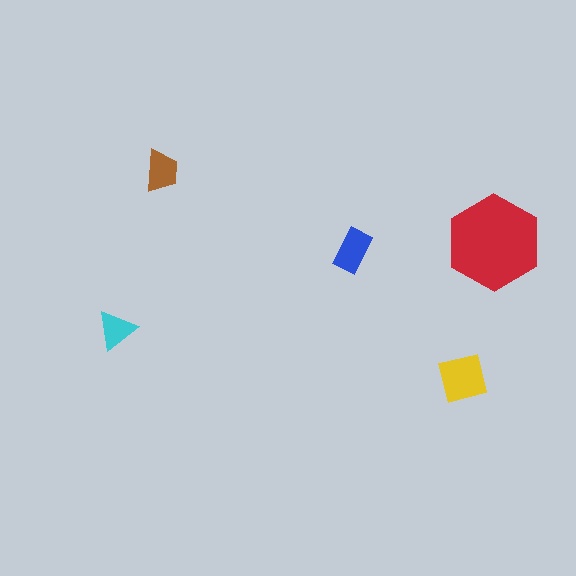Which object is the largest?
The red hexagon.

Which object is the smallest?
The cyan triangle.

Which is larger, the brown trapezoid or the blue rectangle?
The blue rectangle.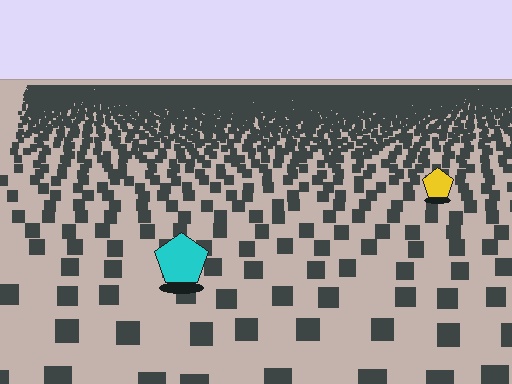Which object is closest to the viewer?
The cyan pentagon is closest. The texture marks near it are larger and more spread out.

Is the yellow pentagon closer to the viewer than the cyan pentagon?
No. The cyan pentagon is closer — you can tell from the texture gradient: the ground texture is coarser near it.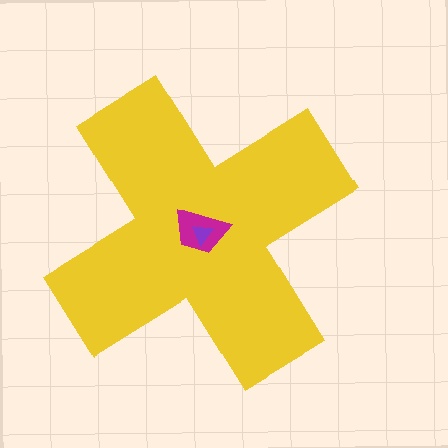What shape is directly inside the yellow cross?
The magenta trapezoid.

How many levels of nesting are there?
3.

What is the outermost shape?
The yellow cross.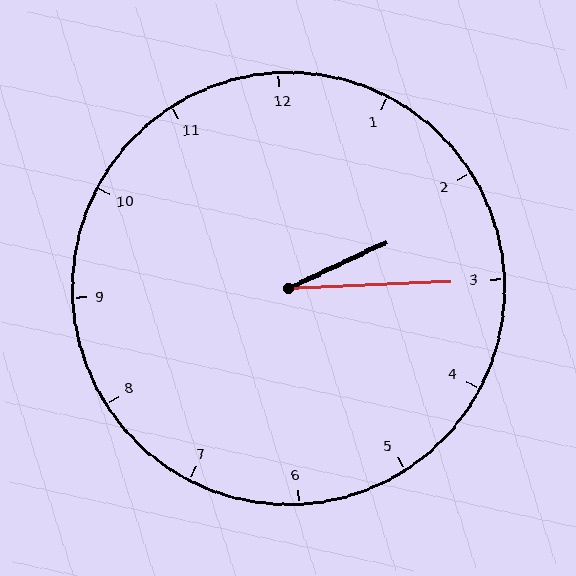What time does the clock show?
2:15.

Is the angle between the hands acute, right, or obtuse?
It is acute.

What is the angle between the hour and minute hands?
Approximately 22 degrees.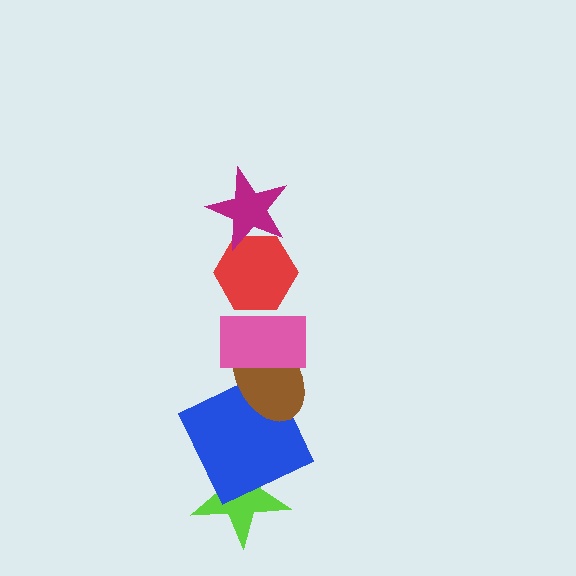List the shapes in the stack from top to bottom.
From top to bottom: the magenta star, the red hexagon, the pink rectangle, the brown ellipse, the blue square, the lime star.